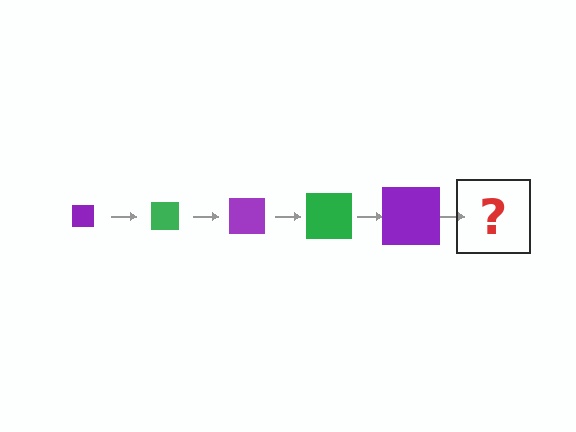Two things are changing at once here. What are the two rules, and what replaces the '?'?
The two rules are that the square grows larger each step and the color cycles through purple and green. The '?' should be a green square, larger than the previous one.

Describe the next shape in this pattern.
It should be a green square, larger than the previous one.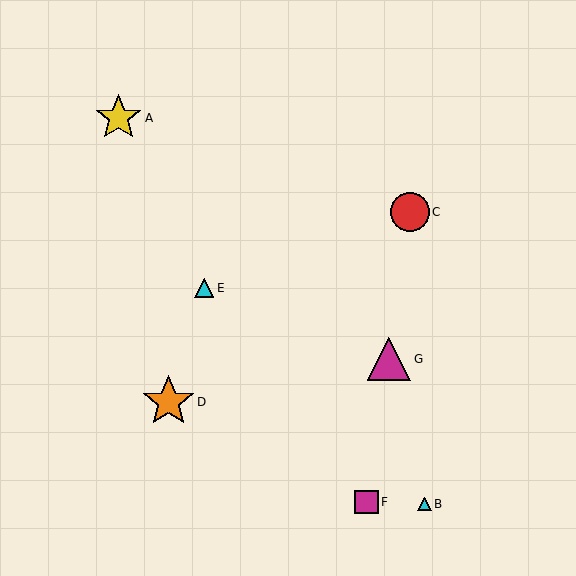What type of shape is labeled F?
Shape F is a magenta square.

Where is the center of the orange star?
The center of the orange star is at (168, 402).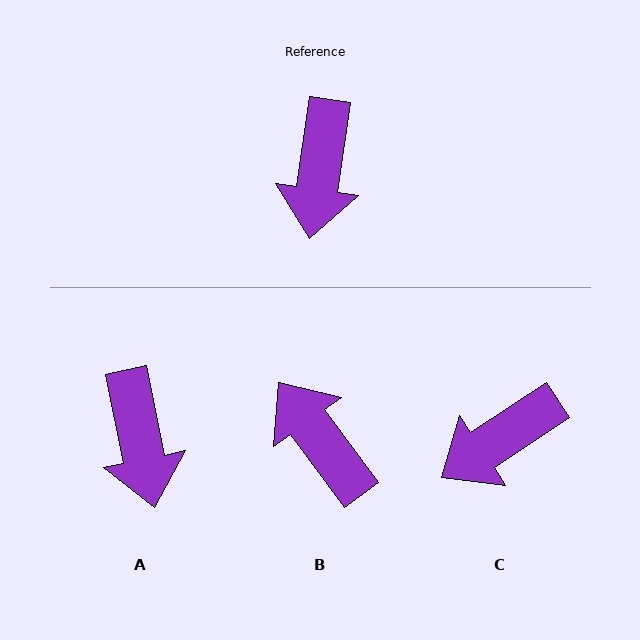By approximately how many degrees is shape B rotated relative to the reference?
Approximately 135 degrees clockwise.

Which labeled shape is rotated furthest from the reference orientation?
B, about 135 degrees away.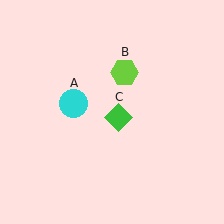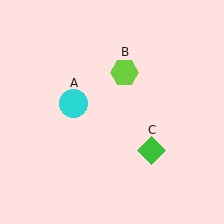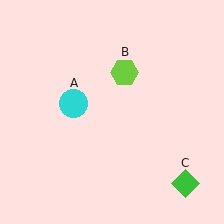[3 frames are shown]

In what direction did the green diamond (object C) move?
The green diamond (object C) moved down and to the right.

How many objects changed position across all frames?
1 object changed position: green diamond (object C).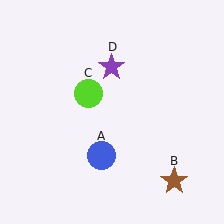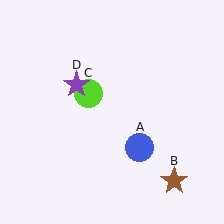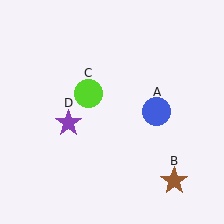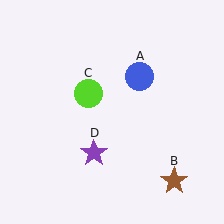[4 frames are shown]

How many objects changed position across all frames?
2 objects changed position: blue circle (object A), purple star (object D).